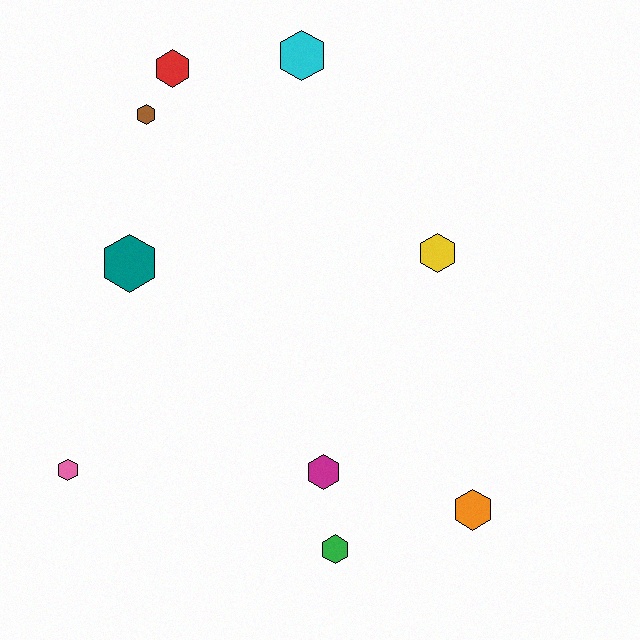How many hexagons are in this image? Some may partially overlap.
There are 9 hexagons.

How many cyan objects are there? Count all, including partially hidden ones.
There is 1 cyan object.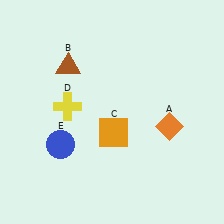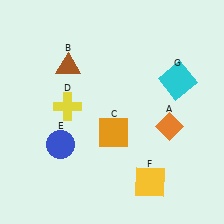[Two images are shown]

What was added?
A yellow square (F), a cyan square (G) were added in Image 2.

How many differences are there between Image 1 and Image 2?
There are 2 differences between the two images.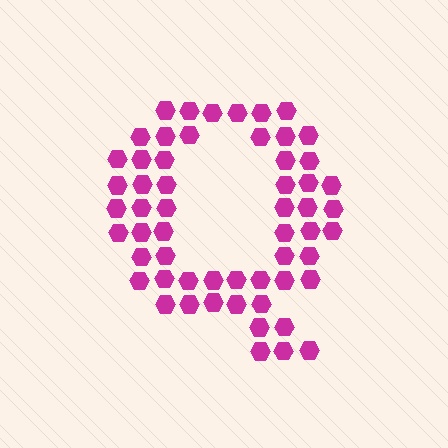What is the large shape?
The large shape is the letter Q.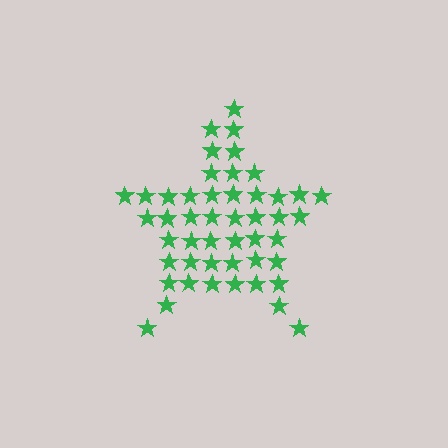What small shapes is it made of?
It is made of small stars.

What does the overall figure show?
The overall figure shows a star.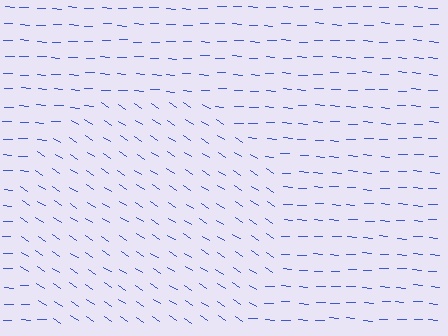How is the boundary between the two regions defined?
The boundary is defined purely by a change in line orientation (approximately 30 degrees difference). All lines are the same color and thickness.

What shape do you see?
I see a circle.